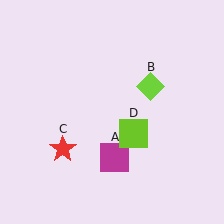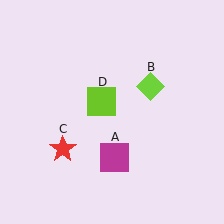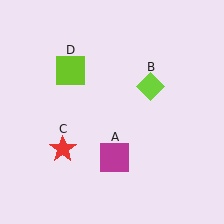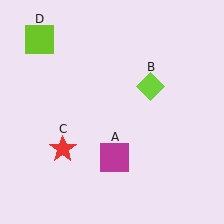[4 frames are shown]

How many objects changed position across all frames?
1 object changed position: lime square (object D).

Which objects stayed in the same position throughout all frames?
Magenta square (object A) and lime diamond (object B) and red star (object C) remained stationary.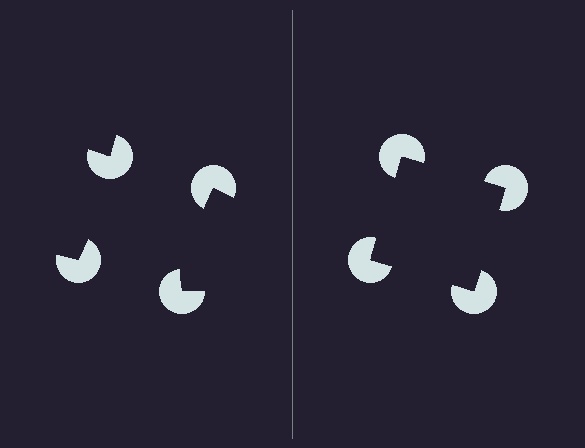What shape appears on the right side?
An illusory square.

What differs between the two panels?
The pac-man discs are positioned identically on both sides; only the wedge orientations differ. On the right they align to a square; on the left they are misaligned.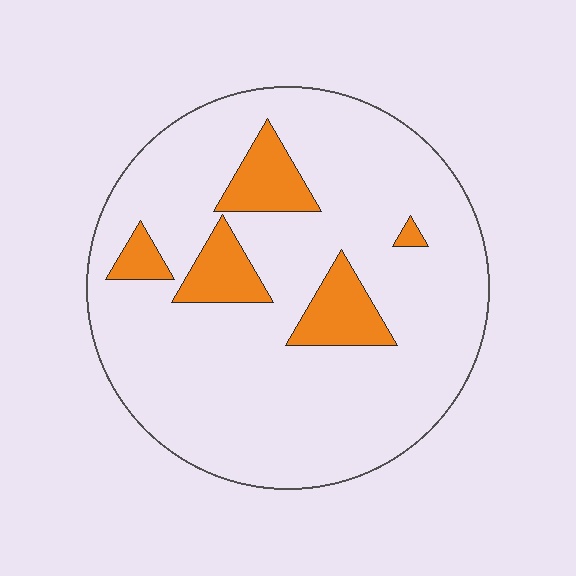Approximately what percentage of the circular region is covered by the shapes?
Approximately 15%.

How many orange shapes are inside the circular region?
5.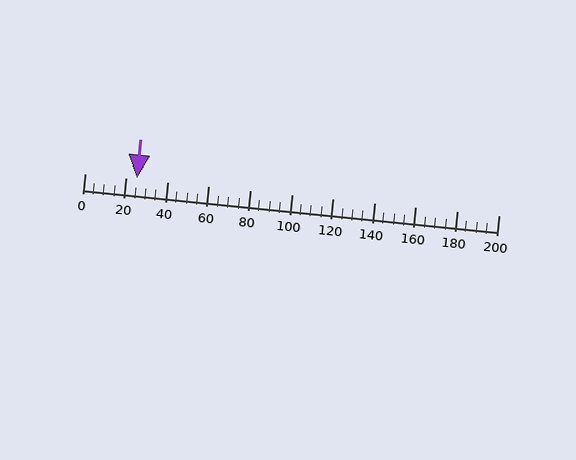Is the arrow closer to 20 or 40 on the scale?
The arrow is closer to 20.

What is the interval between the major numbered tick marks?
The major tick marks are spaced 20 units apart.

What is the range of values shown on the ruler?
The ruler shows values from 0 to 200.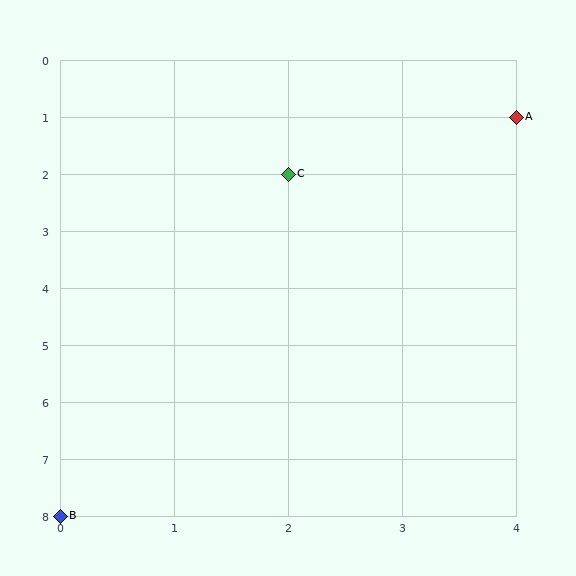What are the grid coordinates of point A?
Point A is at grid coordinates (4, 1).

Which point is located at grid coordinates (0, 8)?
Point B is at (0, 8).